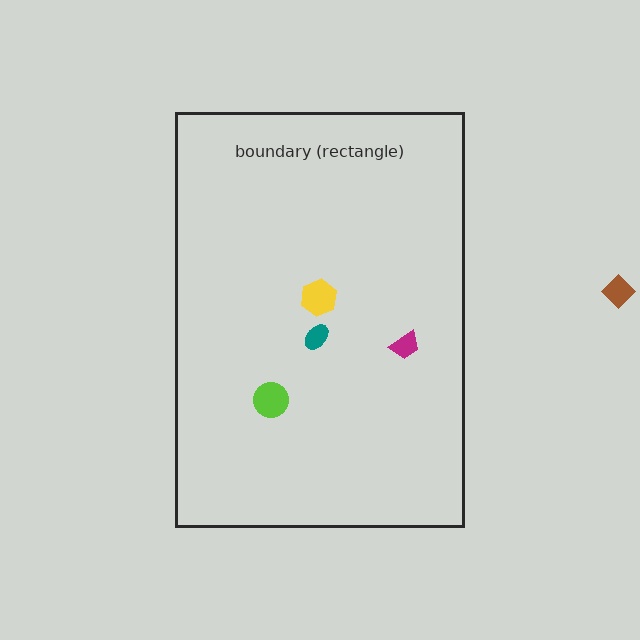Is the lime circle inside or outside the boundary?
Inside.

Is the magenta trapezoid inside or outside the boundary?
Inside.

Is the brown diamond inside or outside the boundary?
Outside.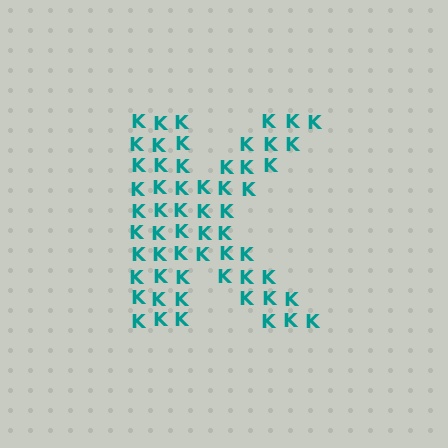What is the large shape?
The large shape is the letter K.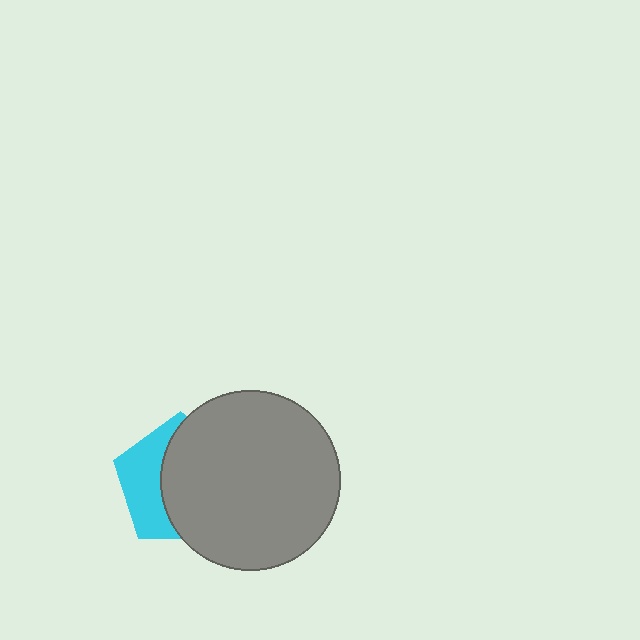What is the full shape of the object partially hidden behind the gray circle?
The partially hidden object is a cyan pentagon.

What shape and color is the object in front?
The object in front is a gray circle.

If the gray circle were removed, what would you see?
You would see the complete cyan pentagon.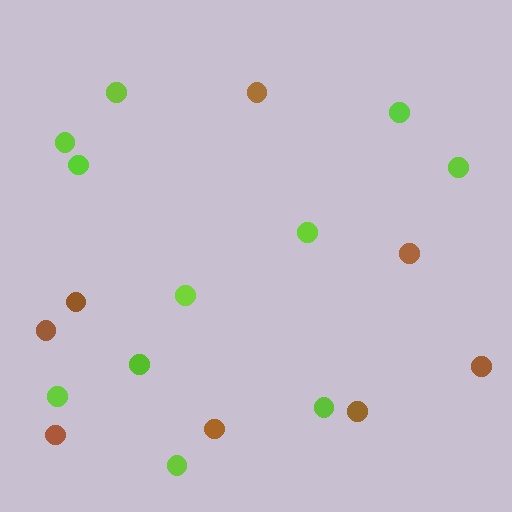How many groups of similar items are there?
There are 2 groups: one group of lime circles (11) and one group of brown circles (8).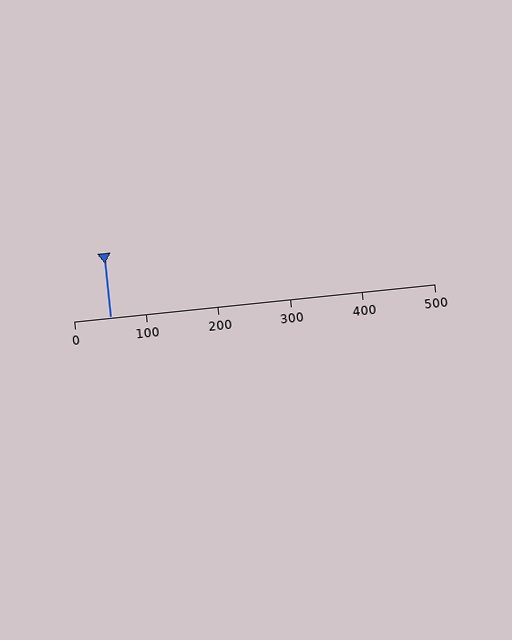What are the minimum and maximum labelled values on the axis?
The axis runs from 0 to 500.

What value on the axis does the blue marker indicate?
The marker indicates approximately 50.